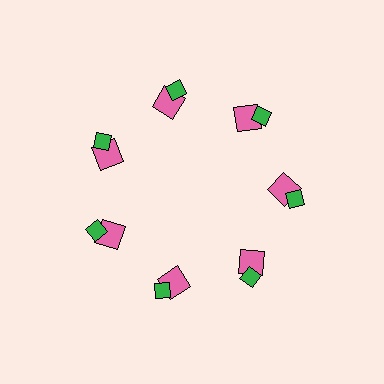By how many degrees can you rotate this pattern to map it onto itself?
The pattern maps onto itself every 51 degrees of rotation.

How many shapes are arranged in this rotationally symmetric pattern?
There are 14 shapes, arranged in 7 groups of 2.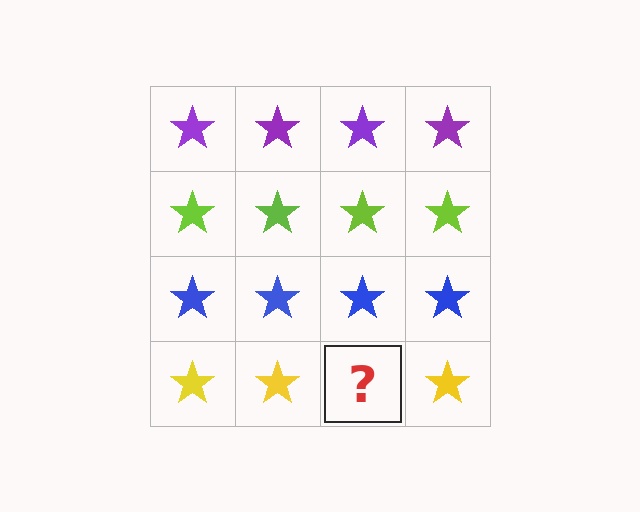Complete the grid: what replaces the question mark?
The question mark should be replaced with a yellow star.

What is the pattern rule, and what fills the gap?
The rule is that each row has a consistent color. The gap should be filled with a yellow star.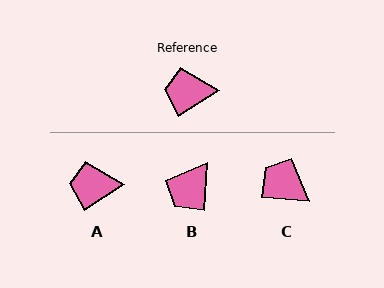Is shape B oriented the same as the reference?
No, it is off by about 54 degrees.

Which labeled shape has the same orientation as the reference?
A.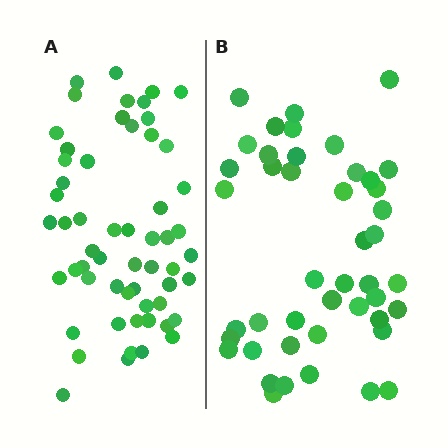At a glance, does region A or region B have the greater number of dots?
Region A (the left region) has more dots.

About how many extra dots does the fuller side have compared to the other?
Region A has roughly 12 or so more dots than region B.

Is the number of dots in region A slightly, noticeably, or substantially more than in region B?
Region A has noticeably more, but not dramatically so. The ratio is roughly 1.3 to 1.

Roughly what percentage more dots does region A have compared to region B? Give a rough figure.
About 25% more.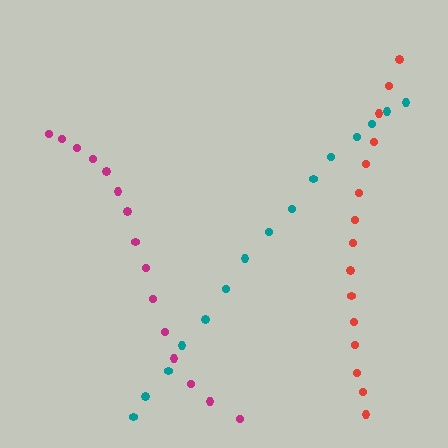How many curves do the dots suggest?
There are 3 distinct paths.